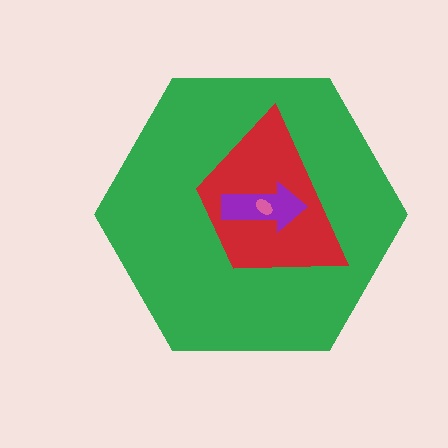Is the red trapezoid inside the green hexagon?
Yes.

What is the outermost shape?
The green hexagon.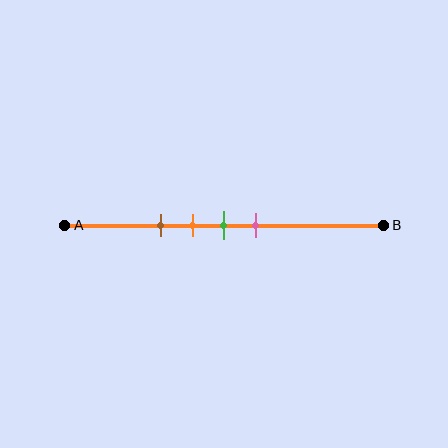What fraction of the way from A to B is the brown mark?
The brown mark is approximately 30% (0.3) of the way from A to B.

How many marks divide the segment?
There are 4 marks dividing the segment.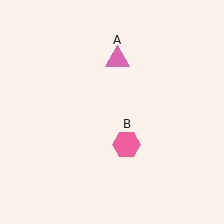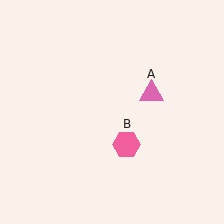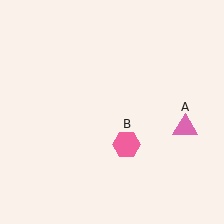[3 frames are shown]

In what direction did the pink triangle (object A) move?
The pink triangle (object A) moved down and to the right.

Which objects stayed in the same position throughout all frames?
Pink hexagon (object B) remained stationary.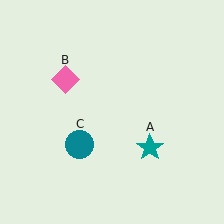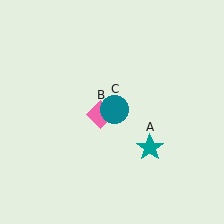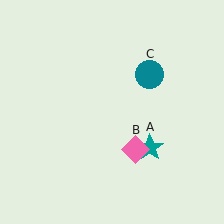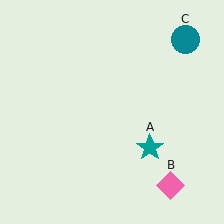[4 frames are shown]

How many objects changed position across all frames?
2 objects changed position: pink diamond (object B), teal circle (object C).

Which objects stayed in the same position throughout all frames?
Teal star (object A) remained stationary.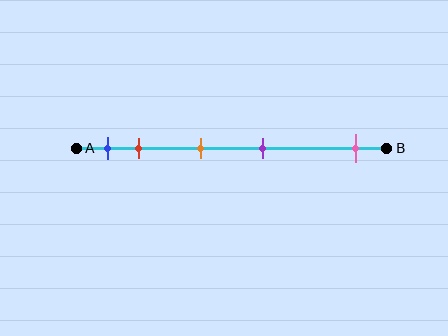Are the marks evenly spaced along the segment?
No, the marks are not evenly spaced.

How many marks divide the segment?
There are 5 marks dividing the segment.